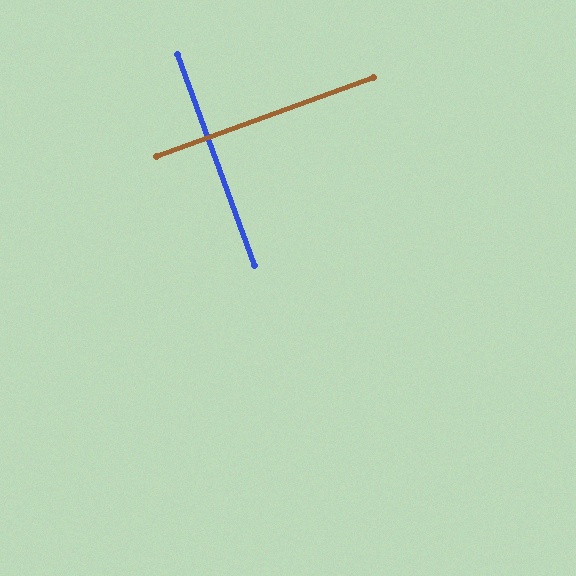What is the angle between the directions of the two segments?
Approximately 90 degrees.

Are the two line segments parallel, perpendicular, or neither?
Perpendicular — they meet at approximately 90°.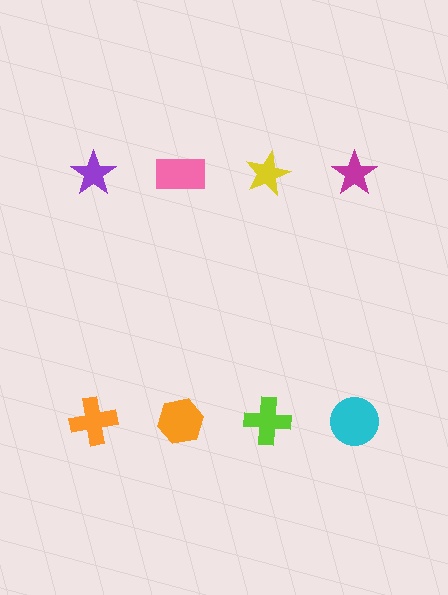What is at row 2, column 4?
A cyan circle.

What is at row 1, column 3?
A yellow star.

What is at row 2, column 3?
A lime cross.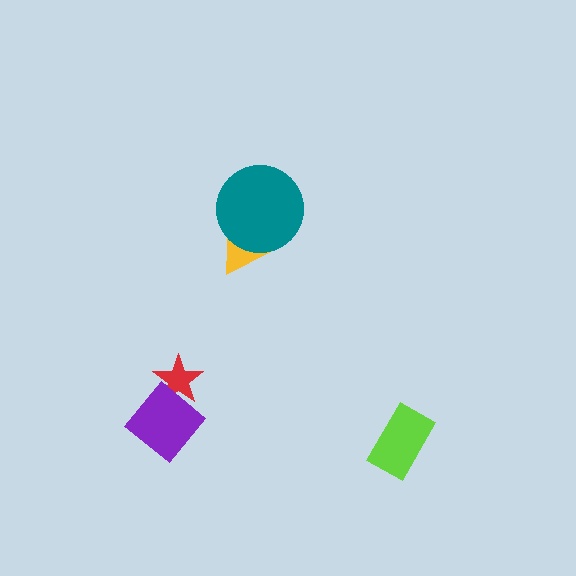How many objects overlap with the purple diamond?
1 object overlaps with the purple diamond.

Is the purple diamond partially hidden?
No, no other shape covers it.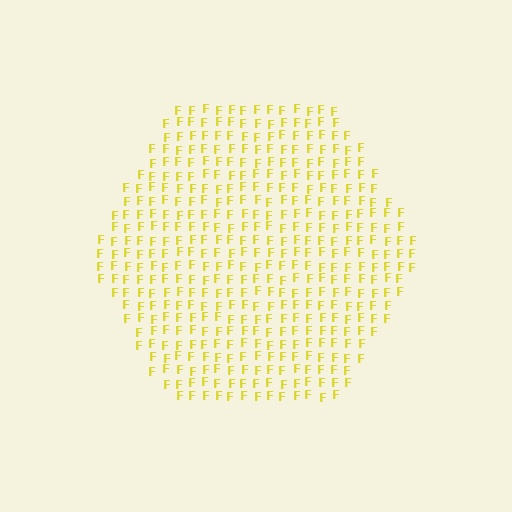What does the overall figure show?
The overall figure shows a hexagon.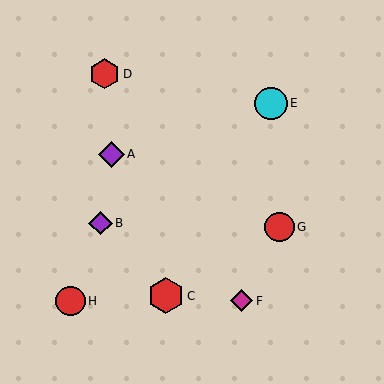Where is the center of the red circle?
The center of the red circle is at (70, 301).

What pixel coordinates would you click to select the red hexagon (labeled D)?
Click at (104, 74) to select the red hexagon D.